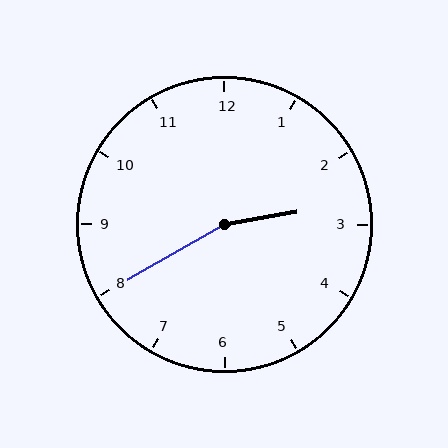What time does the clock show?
2:40.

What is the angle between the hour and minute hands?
Approximately 160 degrees.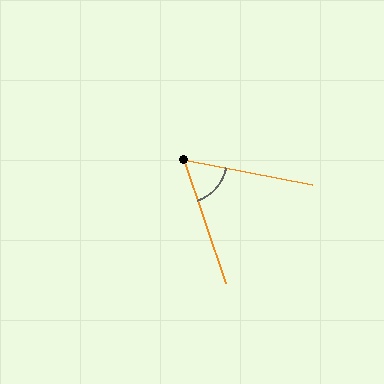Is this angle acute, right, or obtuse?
It is acute.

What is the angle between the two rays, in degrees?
Approximately 60 degrees.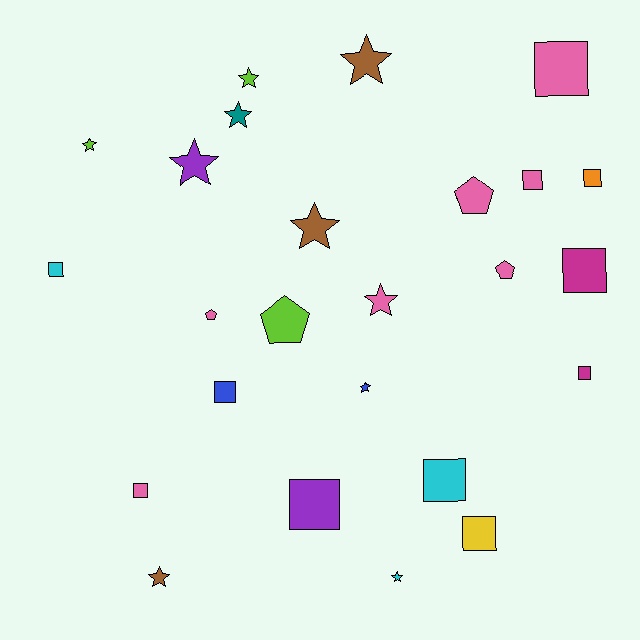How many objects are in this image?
There are 25 objects.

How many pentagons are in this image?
There are 4 pentagons.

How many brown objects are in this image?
There are 3 brown objects.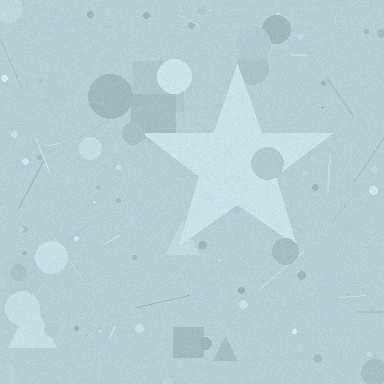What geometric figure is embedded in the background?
A star is embedded in the background.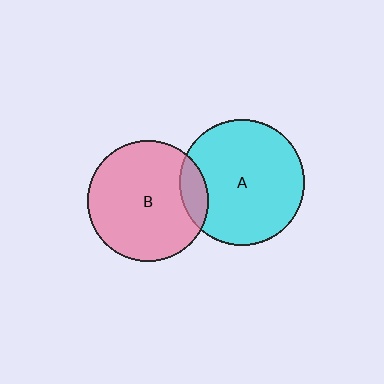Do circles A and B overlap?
Yes.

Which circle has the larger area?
Circle A (cyan).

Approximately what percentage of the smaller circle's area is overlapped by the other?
Approximately 15%.